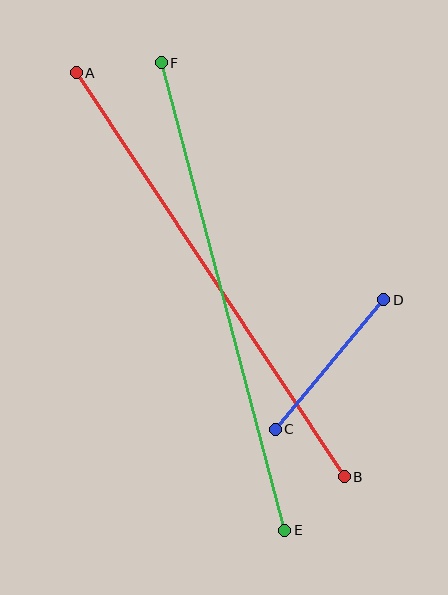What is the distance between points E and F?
The distance is approximately 484 pixels.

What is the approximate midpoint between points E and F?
The midpoint is at approximately (223, 296) pixels.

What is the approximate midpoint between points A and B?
The midpoint is at approximately (210, 275) pixels.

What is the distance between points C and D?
The distance is approximately 169 pixels.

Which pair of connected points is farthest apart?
Points A and B are farthest apart.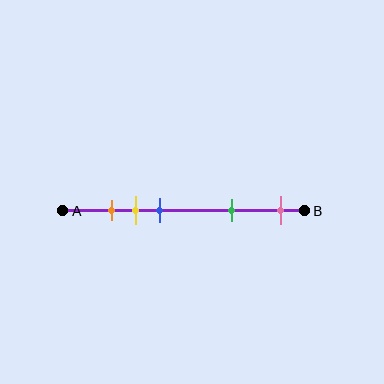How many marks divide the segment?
There are 5 marks dividing the segment.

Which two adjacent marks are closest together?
The orange and yellow marks are the closest adjacent pair.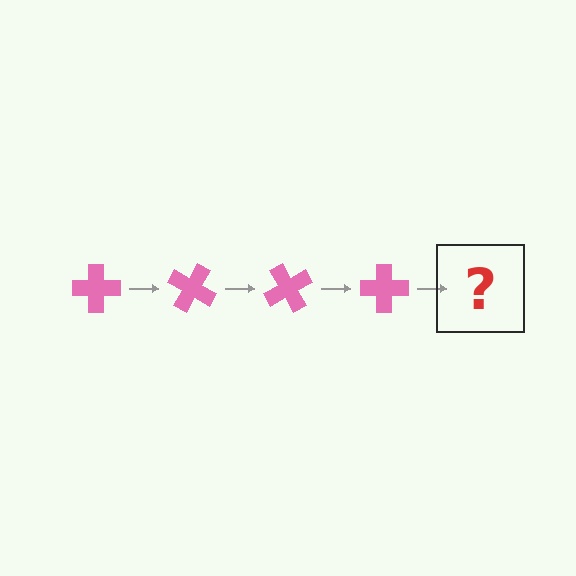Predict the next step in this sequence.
The next step is a pink cross rotated 120 degrees.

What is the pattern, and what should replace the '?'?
The pattern is that the cross rotates 30 degrees each step. The '?' should be a pink cross rotated 120 degrees.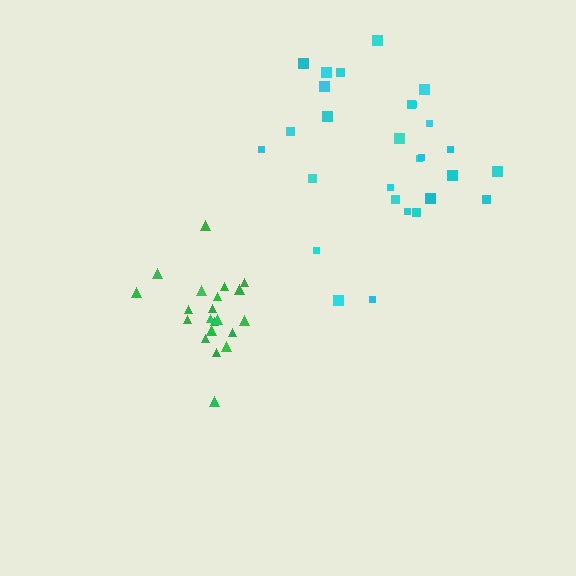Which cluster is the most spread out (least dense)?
Cyan.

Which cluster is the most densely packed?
Green.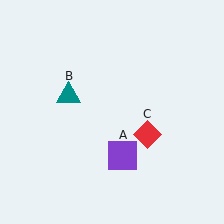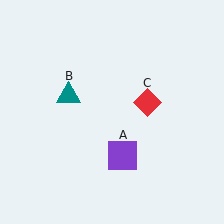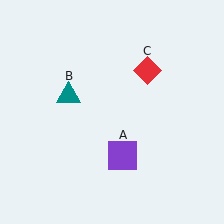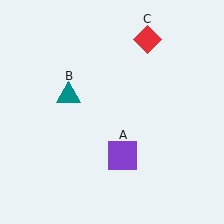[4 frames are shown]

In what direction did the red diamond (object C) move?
The red diamond (object C) moved up.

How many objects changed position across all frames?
1 object changed position: red diamond (object C).